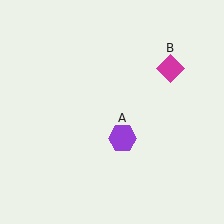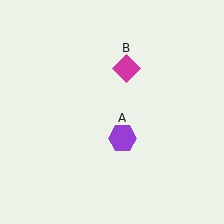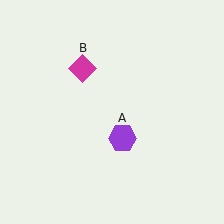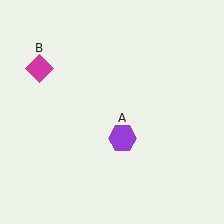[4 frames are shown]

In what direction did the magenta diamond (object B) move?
The magenta diamond (object B) moved left.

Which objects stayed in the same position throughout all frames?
Purple hexagon (object A) remained stationary.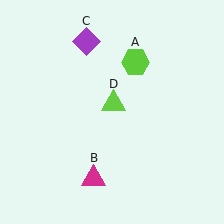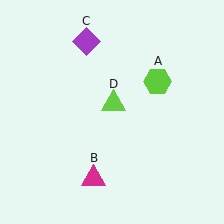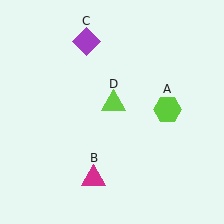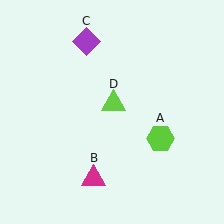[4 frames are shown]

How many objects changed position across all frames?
1 object changed position: lime hexagon (object A).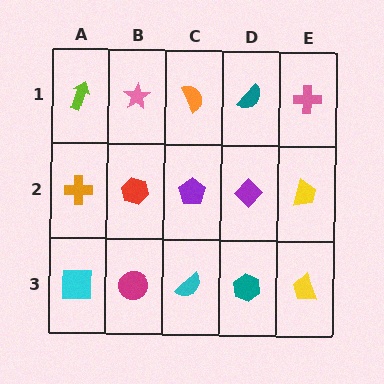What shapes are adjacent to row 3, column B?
A red hexagon (row 2, column B), a cyan square (row 3, column A), a cyan semicircle (row 3, column C).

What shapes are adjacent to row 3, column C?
A purple pentagon (row 2, column C), a magenta circle (row 3, column B), a teal hexagon (row 3, column D).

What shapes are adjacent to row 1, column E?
A yellow trapezoid (row 2, column E), a teal semicircle (row 1, column D).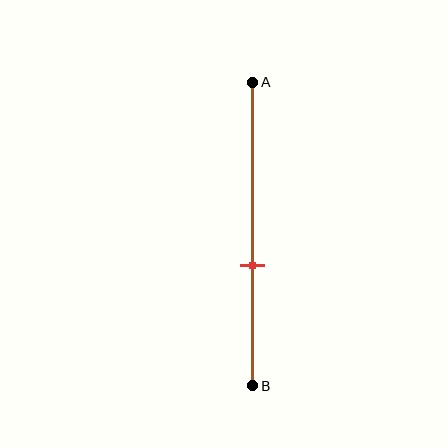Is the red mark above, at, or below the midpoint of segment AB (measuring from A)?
The red mark is below the midpoint of segment AB.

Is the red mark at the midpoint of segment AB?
No, the mark is at about 60% from A, not at the 50% midpoint.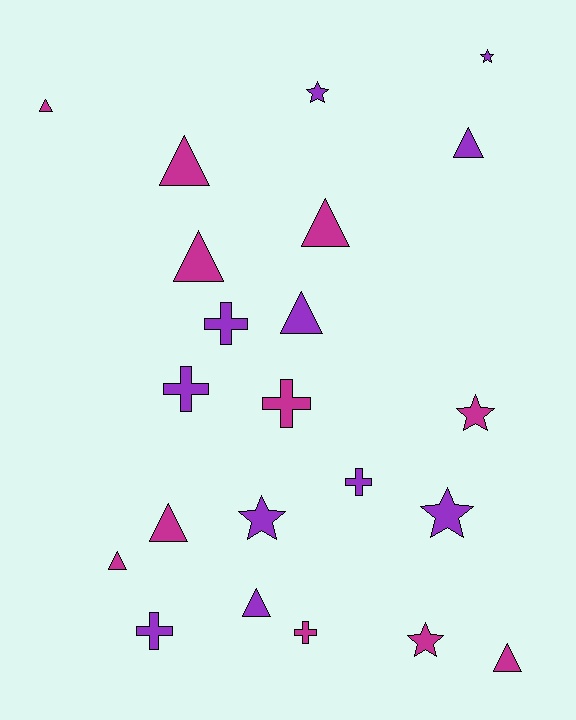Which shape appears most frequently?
Triangle, with 10 objects.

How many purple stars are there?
There are 4 purple stars.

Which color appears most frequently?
Purple, with 11 objects.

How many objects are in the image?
There are 22 objects.